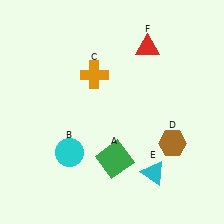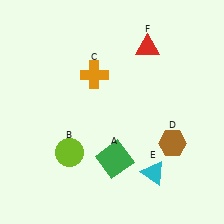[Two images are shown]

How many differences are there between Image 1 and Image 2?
There is 1 difference between the two images.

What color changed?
The circle (B) changed from cyan in Image 1 to lime in Image 2.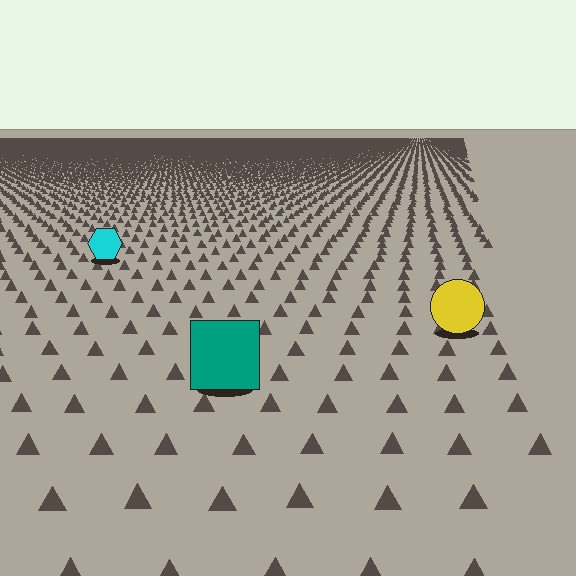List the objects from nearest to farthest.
From nearest to farthest: the teal square, the yellow circle, the cyan hexagon.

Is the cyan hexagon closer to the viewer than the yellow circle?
No. The yellow circle is closer — you can tell from the texture gradient: the ground texture is coarser near it.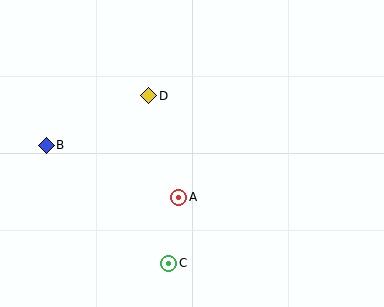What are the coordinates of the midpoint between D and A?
The midpoint between D and A is at (164, 146).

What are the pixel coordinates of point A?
Point A is at (179, 197).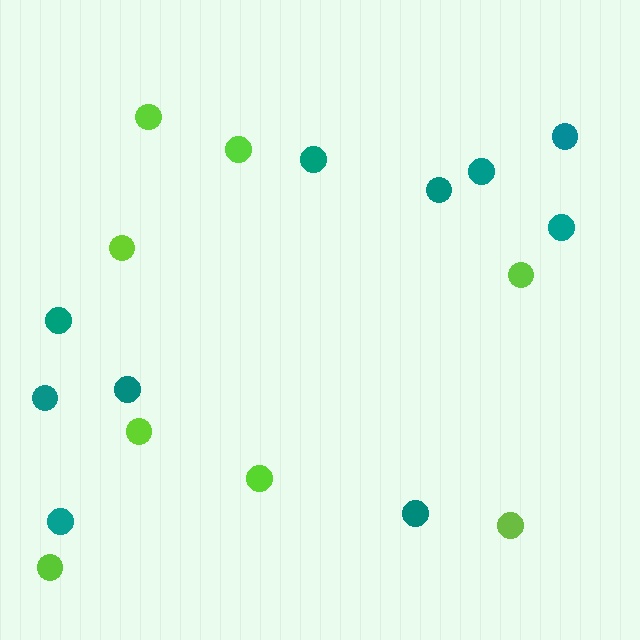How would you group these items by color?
There are 2 groups: one group of lime circles (8) and one group of teal circles (10).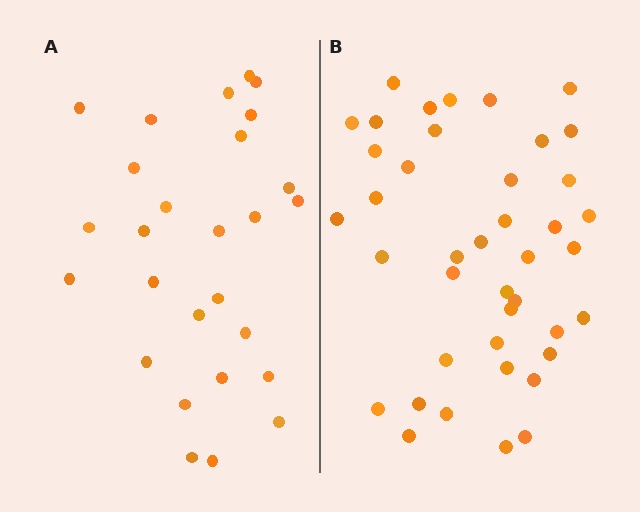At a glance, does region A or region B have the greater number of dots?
Region B (the right region) has more dots.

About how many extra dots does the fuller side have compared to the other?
Region B has approximately 15 more dots than region A.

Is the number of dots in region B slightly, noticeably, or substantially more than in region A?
Region B has substantially more. The ratio is roughly 1.5 to 1.